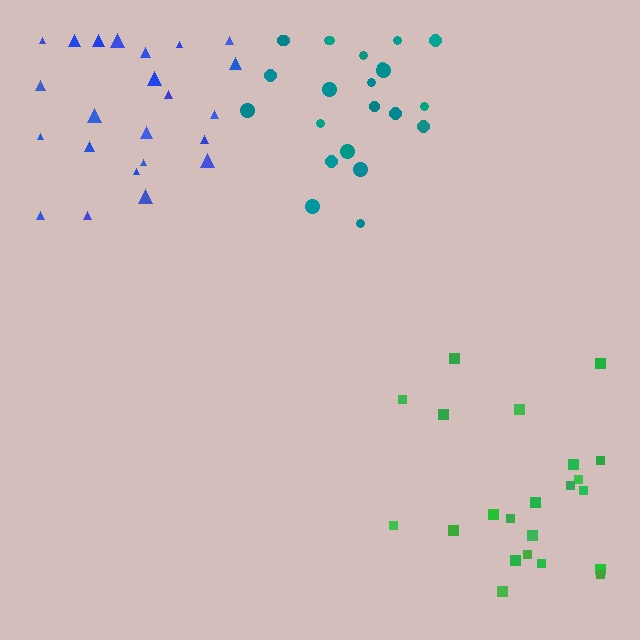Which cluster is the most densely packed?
Teal.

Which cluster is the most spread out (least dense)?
Green.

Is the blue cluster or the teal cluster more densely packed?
Teal.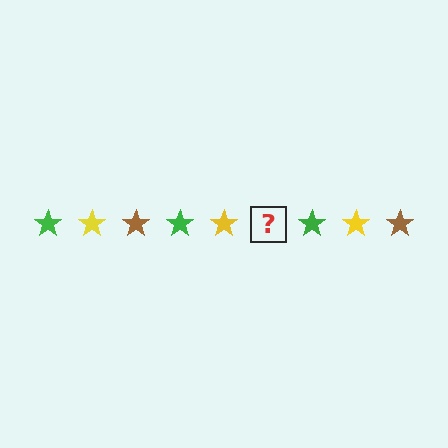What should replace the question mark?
The question mark should be replaced with a brown star.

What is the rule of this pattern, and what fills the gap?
The rule is that the pattern cycles through green, yellow, brown stars. The gap should be filled with a brown star.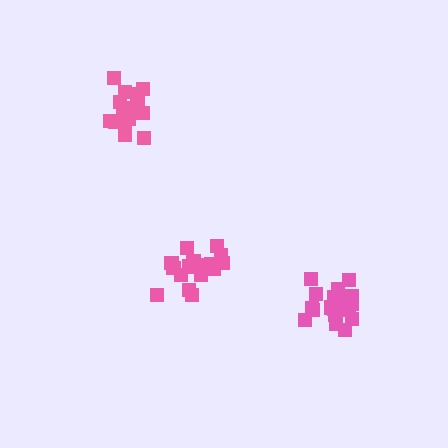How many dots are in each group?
Group 1: 19 dots, Group 2: 17 dots, Group 3: 15 dots (51 total).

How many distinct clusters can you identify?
There are 3 distinct clusters.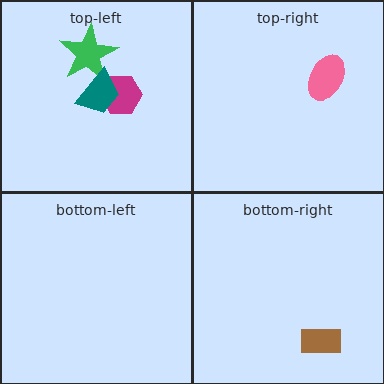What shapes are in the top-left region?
The magenta hexagon, the green star, the teal trapezoid.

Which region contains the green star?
The top-left region.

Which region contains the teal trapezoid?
The top-left region.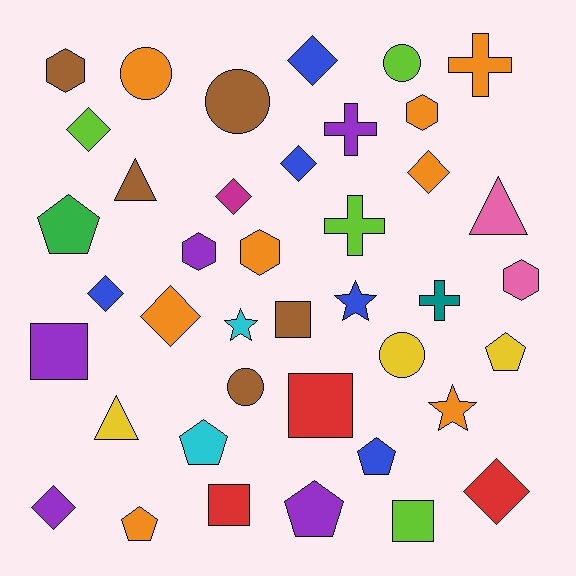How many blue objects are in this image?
There are 5 blue objects.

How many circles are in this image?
There are 5 circles.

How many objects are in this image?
There are 40 objects.